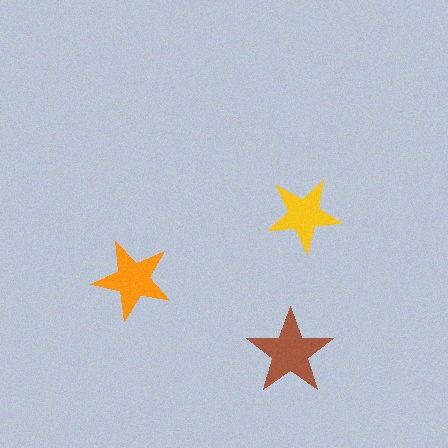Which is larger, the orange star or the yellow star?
The orange one.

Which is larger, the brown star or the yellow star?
The brown one.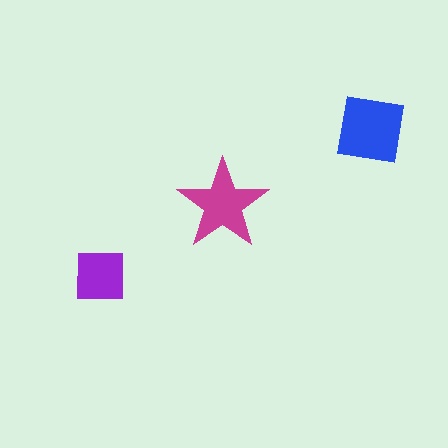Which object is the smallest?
The purple square.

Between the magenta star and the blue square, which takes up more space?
The blue square.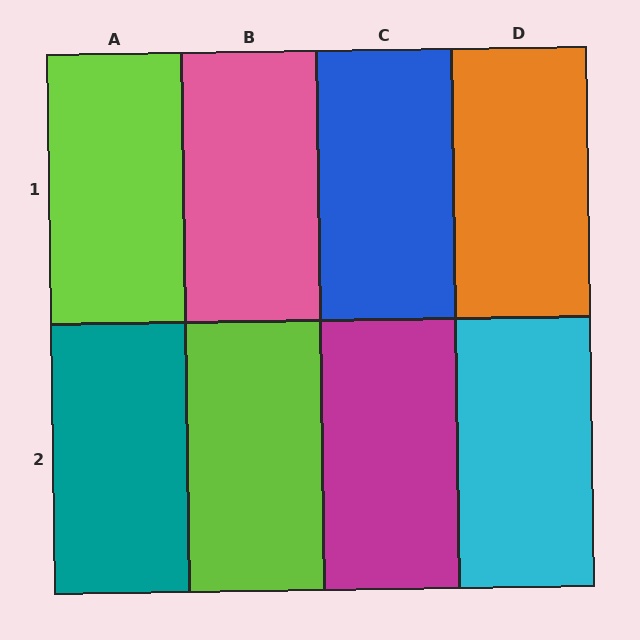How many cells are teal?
1 cell is teal.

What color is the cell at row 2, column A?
Teal.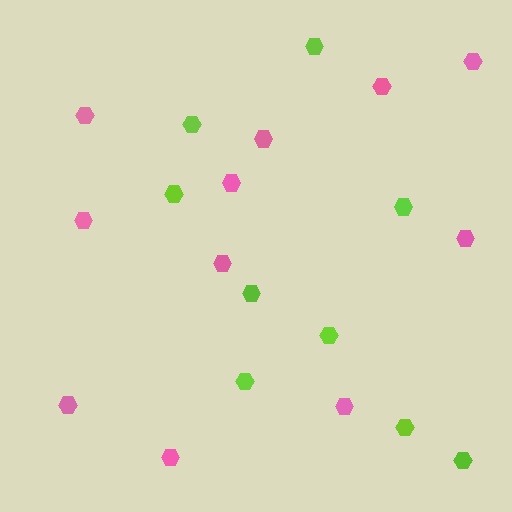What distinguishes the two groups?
There are 2 groups: one group of lime hexagons (9) and one group of pink hexagons (11).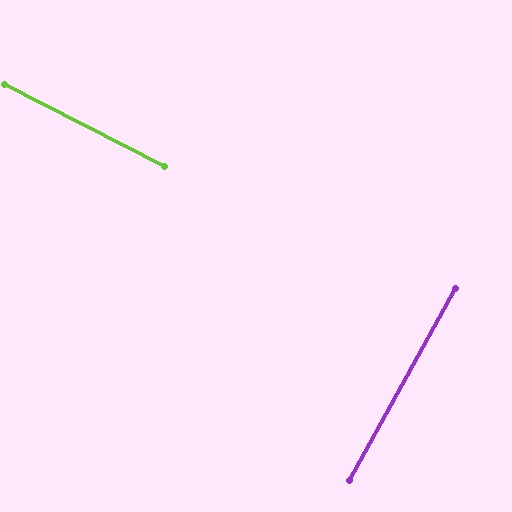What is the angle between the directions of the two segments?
Approximately 88 degrees.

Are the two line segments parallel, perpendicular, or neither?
Perpendicular — they meet at approximately 88°.